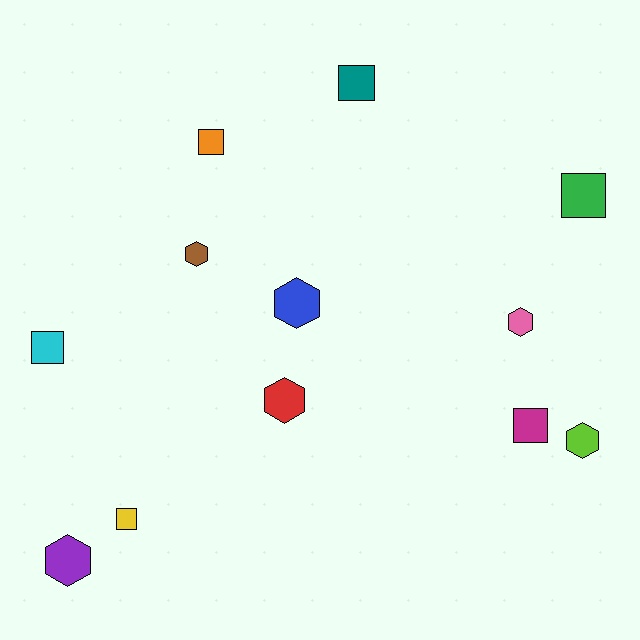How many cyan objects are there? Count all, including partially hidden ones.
There is 1 cyan object.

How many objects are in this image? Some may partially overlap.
There are 12 objects.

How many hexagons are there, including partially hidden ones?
There are 6 hexagons.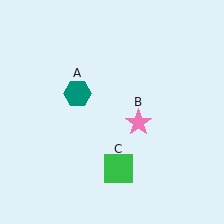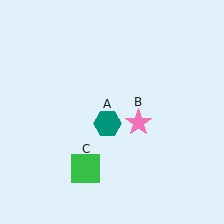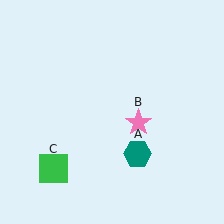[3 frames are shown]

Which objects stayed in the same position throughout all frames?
Pink star (object B) remained stationary.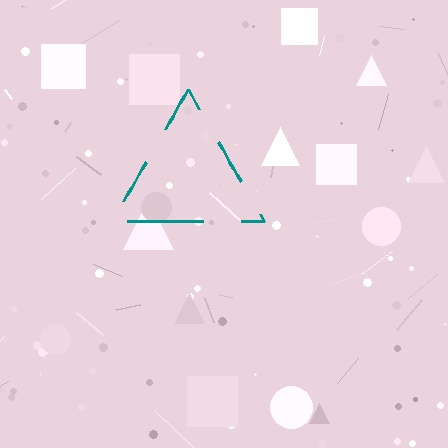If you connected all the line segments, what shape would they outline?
They would outline a triangle.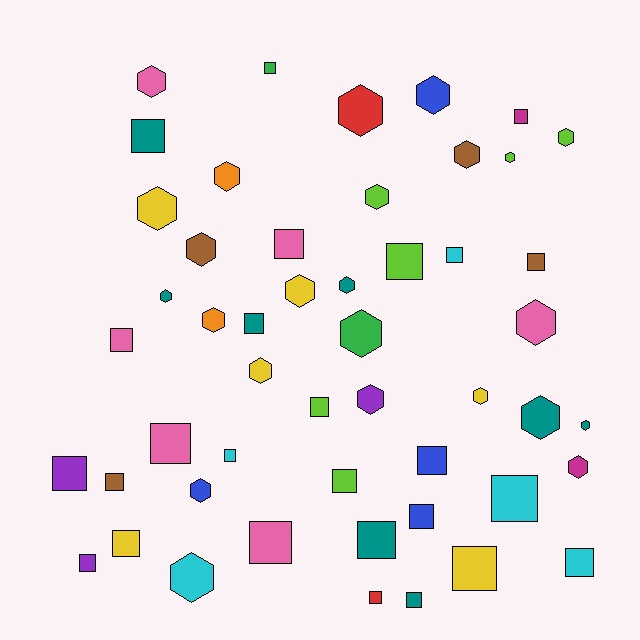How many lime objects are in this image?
There are 6 lime objects.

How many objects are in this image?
There are 50 objects.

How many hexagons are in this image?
There are 24 hexagons.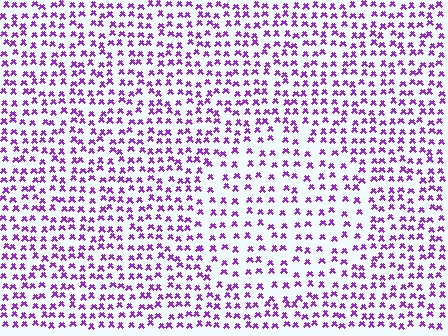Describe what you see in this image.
The image contains small purple elements arranged at two different densities. A circle-shaped region is visible where the elements are less densely packed than the surrounding area.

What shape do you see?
I see a circle.